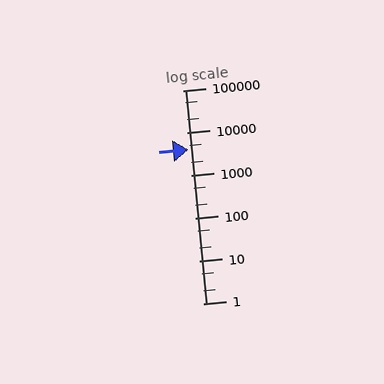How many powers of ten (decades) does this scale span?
The scale spans 5 decades, from 1 to 100000.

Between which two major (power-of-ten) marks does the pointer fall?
The pointer is between 1000 and 10000.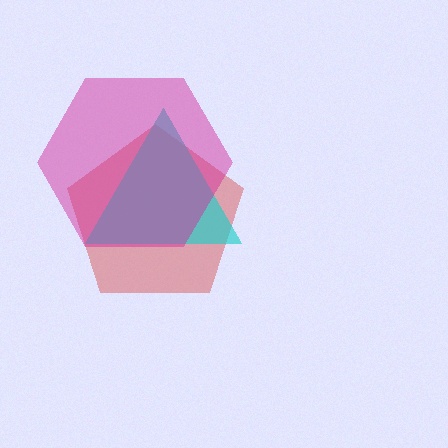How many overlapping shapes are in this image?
There are 3 overlapping shapes in the image.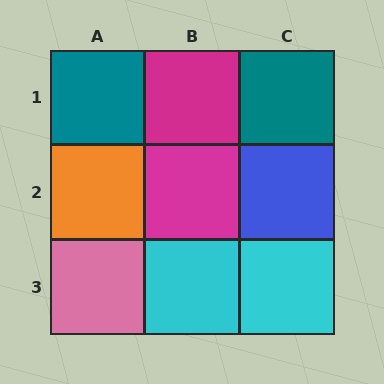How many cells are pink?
1 cell is pink.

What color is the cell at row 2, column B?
Magenta.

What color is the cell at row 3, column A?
Pink.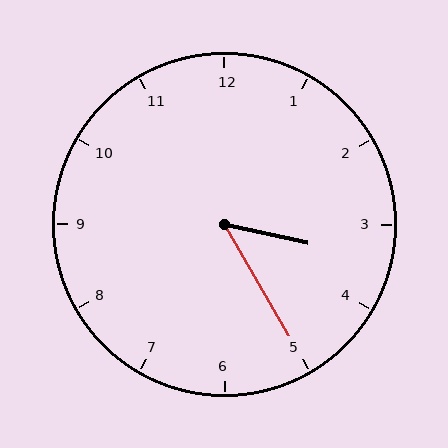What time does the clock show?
3:25.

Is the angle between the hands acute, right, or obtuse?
It is acute.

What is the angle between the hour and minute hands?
Approximately 48 degrees.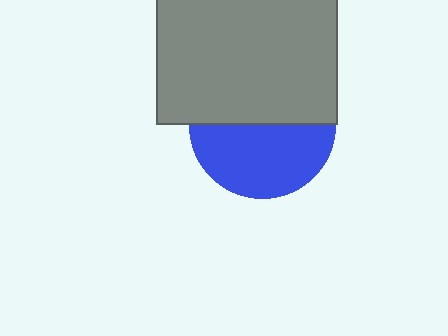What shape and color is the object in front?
The object in front is a gray square.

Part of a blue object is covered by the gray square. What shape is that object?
It is a circle.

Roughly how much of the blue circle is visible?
About half of it is visible (roughly 50%).